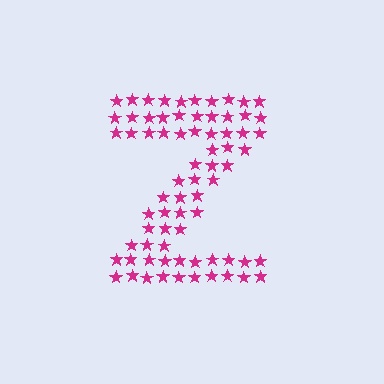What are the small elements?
The small elements are stars.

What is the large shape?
The large shape is the letter Z.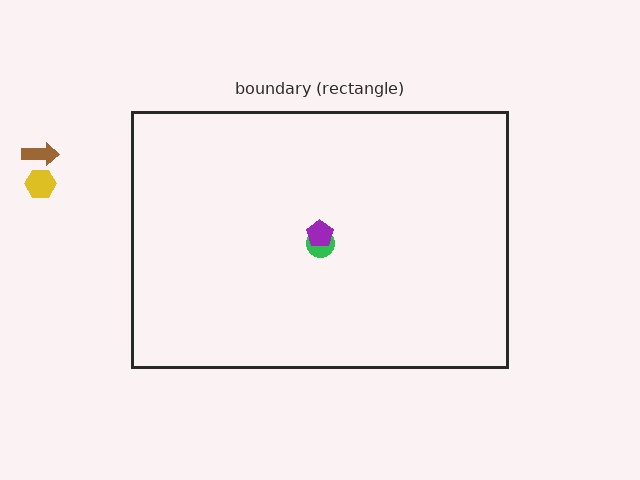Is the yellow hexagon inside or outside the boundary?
Outside.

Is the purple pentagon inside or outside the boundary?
Inside.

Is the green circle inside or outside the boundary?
Inside.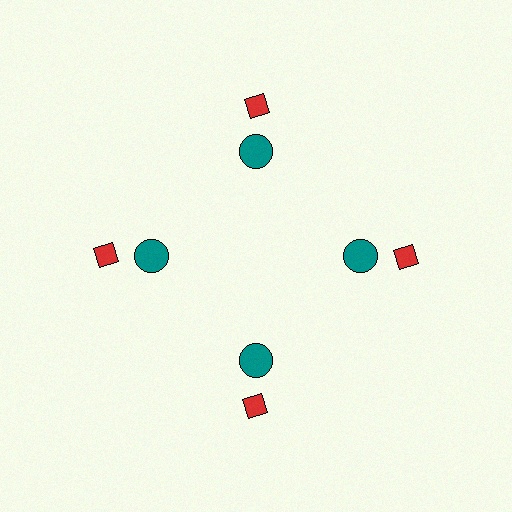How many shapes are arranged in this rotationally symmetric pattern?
There are 8 shapes, arranged in 4 groups of 2.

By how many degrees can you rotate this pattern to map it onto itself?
The pattern maps onto itself every 90 degrees of rotation.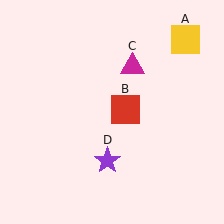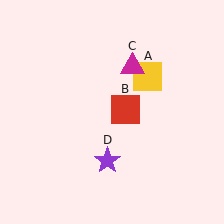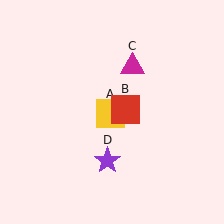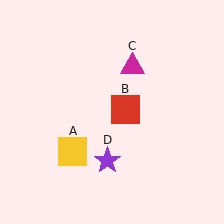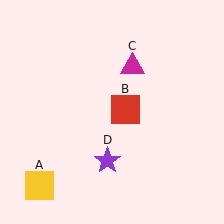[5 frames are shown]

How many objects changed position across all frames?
1 object changed position: yellow square (object A).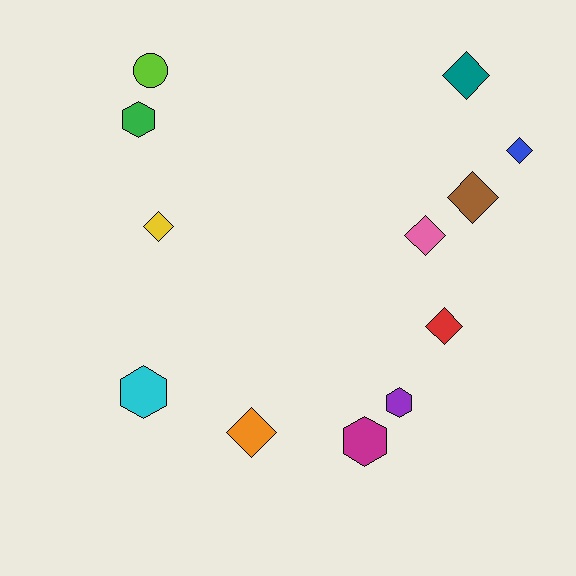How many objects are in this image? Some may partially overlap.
There are 12 objects.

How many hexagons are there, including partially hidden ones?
There are 4 hexagons.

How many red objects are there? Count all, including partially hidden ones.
There is 1 red object.